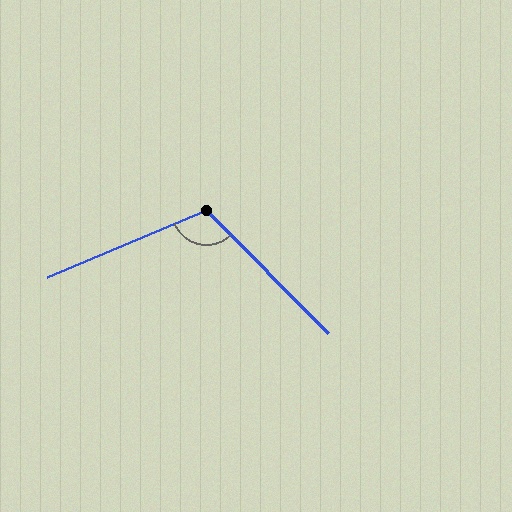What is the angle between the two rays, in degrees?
Approximately 112 degrees.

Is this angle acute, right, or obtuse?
It is obtuse.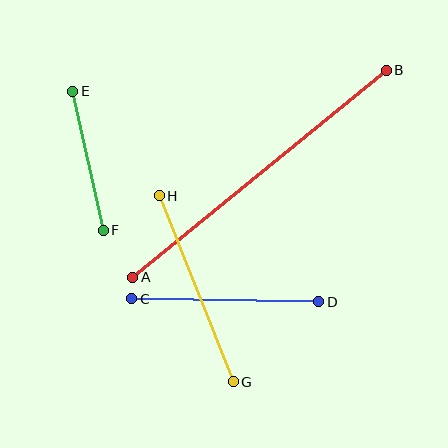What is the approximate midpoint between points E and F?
The midpoint is at approximately (88, 161) pixels.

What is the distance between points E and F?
The distance is approximately 142 pixels.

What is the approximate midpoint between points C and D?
The midpoint is at approximately (225, 300) pixels.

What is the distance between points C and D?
The distance is approximately 187 pixels.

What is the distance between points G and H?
The distance is approximately 200 pixels.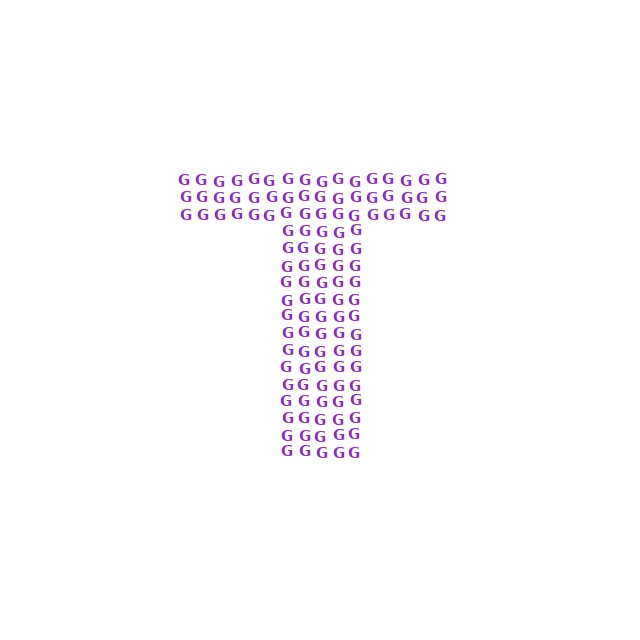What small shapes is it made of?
It is made of small letter G's.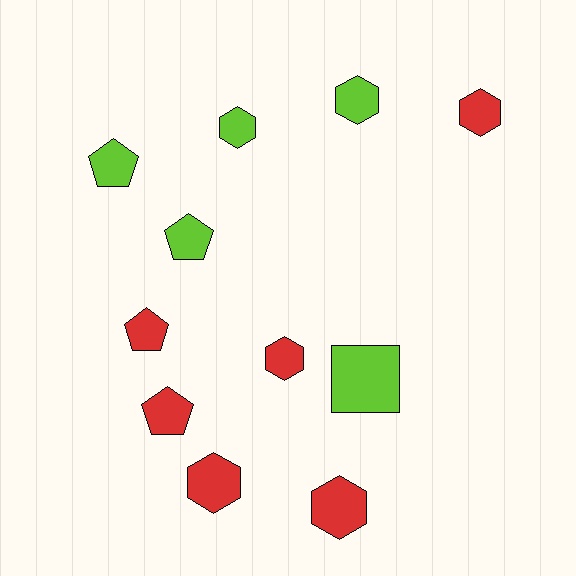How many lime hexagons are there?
There are 2 lime hexagons.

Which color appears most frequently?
Red, with 6 objects.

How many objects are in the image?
There are 11 objects.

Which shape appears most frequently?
Hexagon, with 6 objects.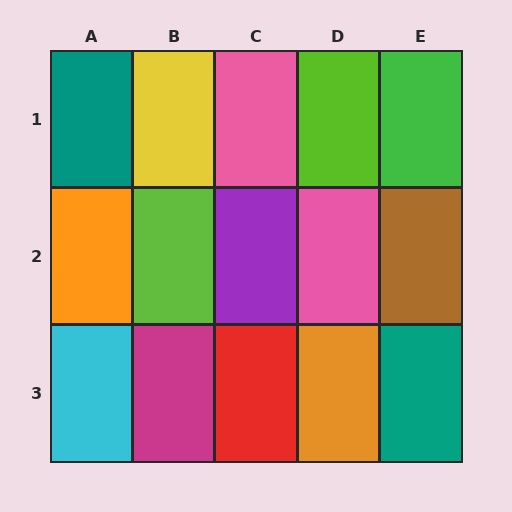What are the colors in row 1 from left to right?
Teal, yellow, pink, lime, green.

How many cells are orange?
2 cells are orange.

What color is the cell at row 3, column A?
Cyan.